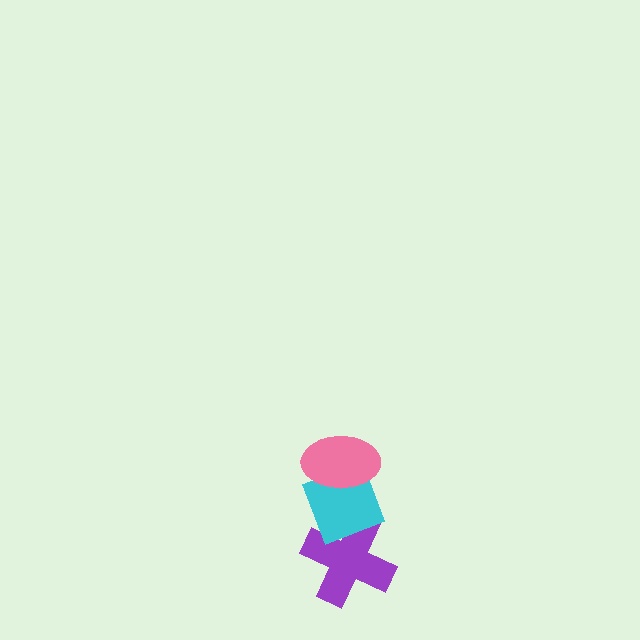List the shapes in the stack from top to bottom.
From top to bottom: the pink ellipse, the cyan diamond, the purple cross.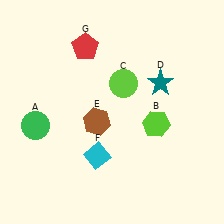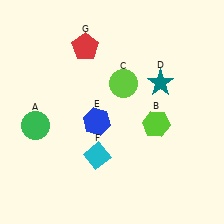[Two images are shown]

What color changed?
The hexagon (E) changed from brown in Image 1 to blue in Image 2.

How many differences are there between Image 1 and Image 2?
There is 1 difference between the two images.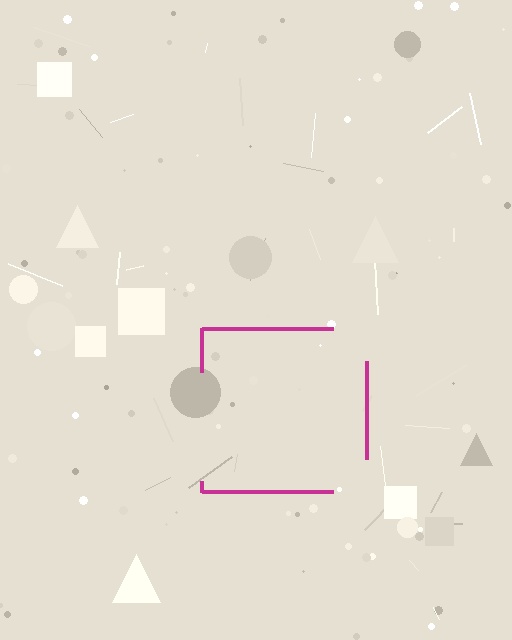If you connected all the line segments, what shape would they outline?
They would outline a square.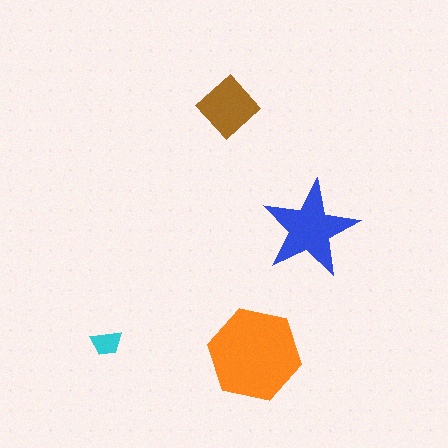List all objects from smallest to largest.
The cyan trapezoid, the brown diamond, the blue star, the orange hexagon.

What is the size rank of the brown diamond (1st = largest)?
3rd.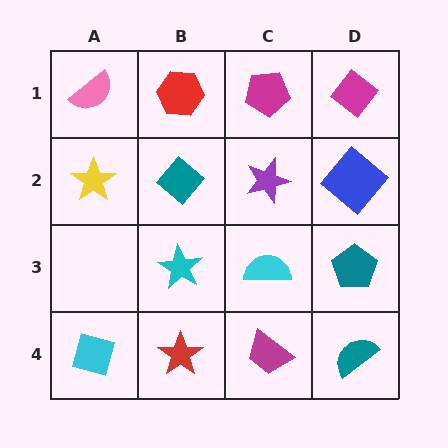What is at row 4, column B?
A red star.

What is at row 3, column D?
A teal pentagon.